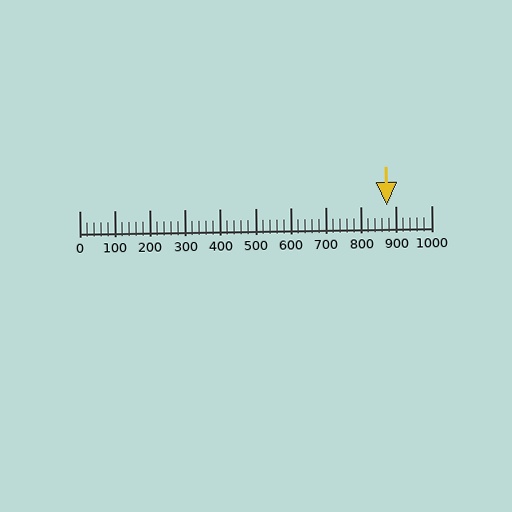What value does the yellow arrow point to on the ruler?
The yellow arrow points to approximately 874.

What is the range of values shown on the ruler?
The ruler shows values from 0 to 1000.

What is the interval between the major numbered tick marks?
The major tick marks are spaced 100 units apart.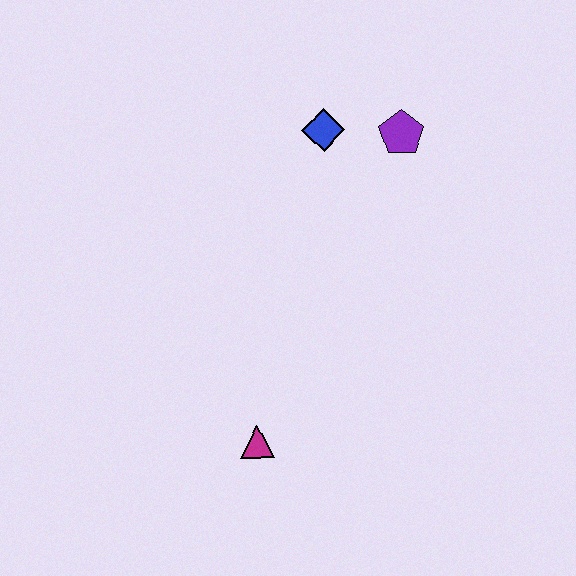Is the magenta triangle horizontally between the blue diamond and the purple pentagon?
No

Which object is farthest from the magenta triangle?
The purple pentagon is farthest from the magenta triangle.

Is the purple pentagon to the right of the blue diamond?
Yes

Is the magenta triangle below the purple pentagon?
Yes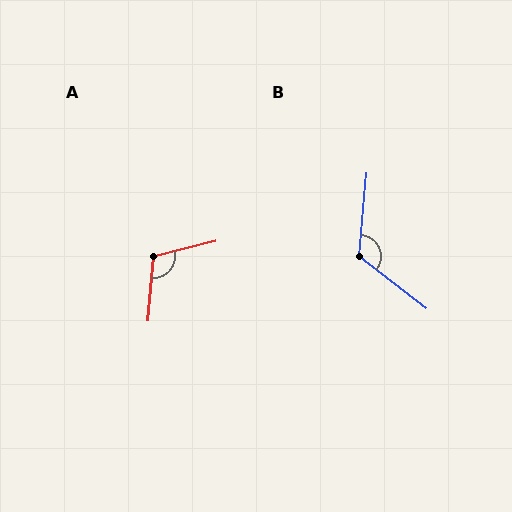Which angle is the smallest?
A, at approximately 109 degrees.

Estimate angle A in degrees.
Approximately 109 degrees.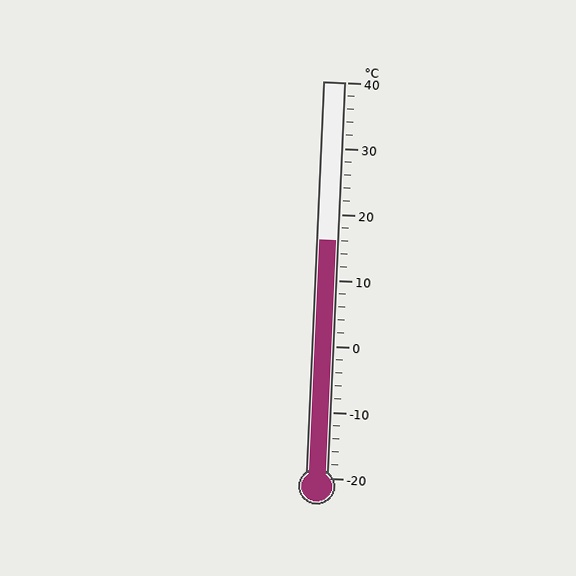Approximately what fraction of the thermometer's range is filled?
The thermometer is filled to approximately 60% of its range.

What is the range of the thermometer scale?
The thermometer scale ranges from -20°C to 40°C.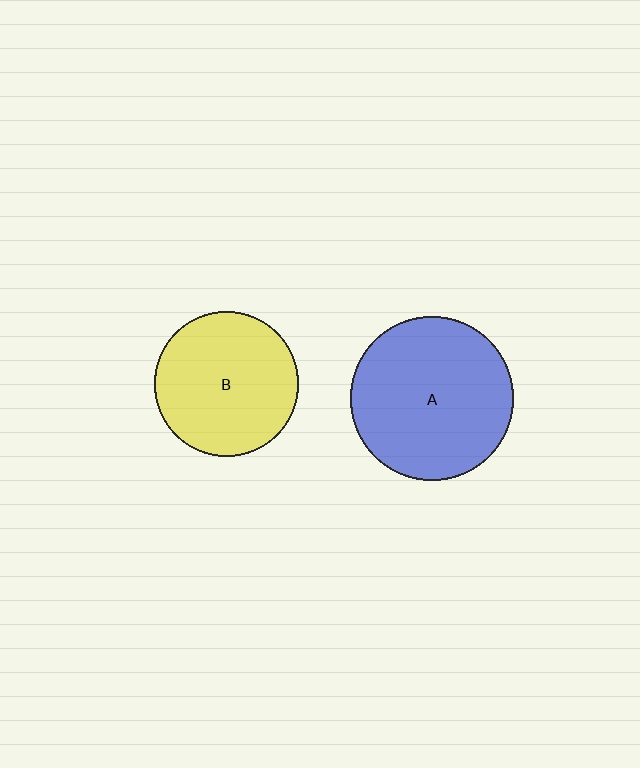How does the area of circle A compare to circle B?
Approximately 1.3 times.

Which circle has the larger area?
Circle A (blue).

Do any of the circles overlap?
No, none of the circles overlap.